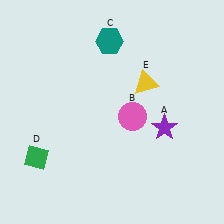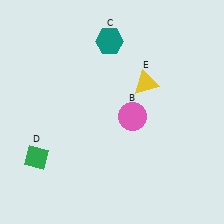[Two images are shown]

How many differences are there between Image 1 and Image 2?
There is 1 difference between the two images.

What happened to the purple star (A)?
The purple star (A) was removed in Image 2. It was in the bottom-right area of Image 1.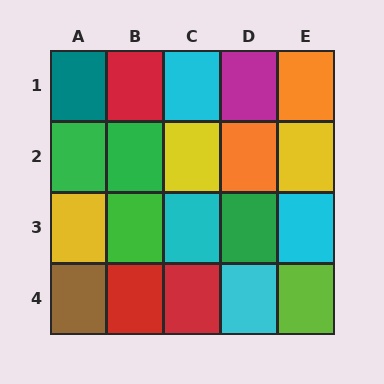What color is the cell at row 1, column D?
Magenta.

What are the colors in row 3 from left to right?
Yellow, green, cyan, green, cyan.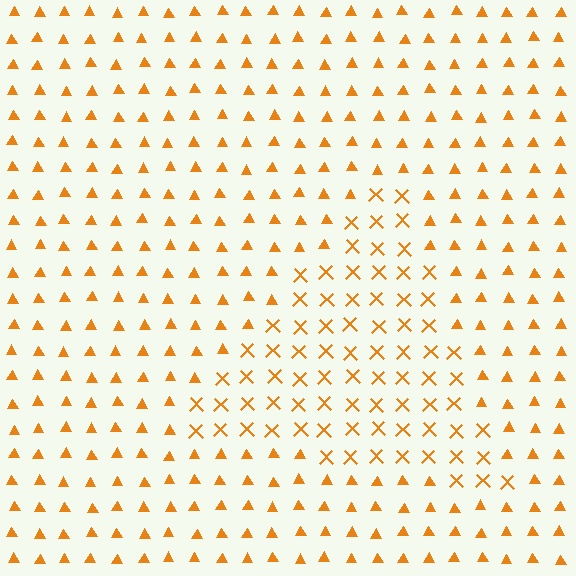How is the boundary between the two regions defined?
The boundary is defined by a change in element shape: X marks inside vs. triangles outside. All elements share the same color and spacing.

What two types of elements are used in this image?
The image uses X marks inside the triangle region and triangles outside it.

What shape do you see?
I see a triangle.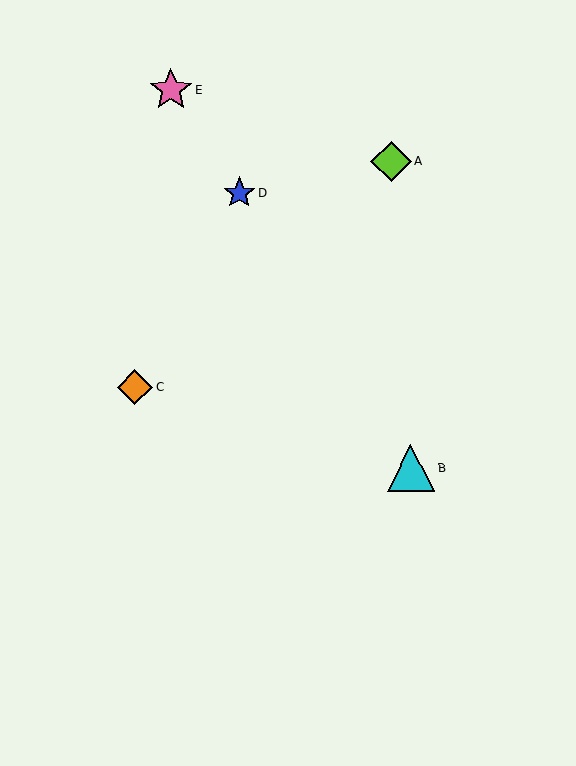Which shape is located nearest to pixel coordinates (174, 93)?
The pink star (labeled E) at (171, 89) is nearest to that location.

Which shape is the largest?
The cyan triangle (labeled B) is the largest.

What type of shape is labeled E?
Shape E is a pink star.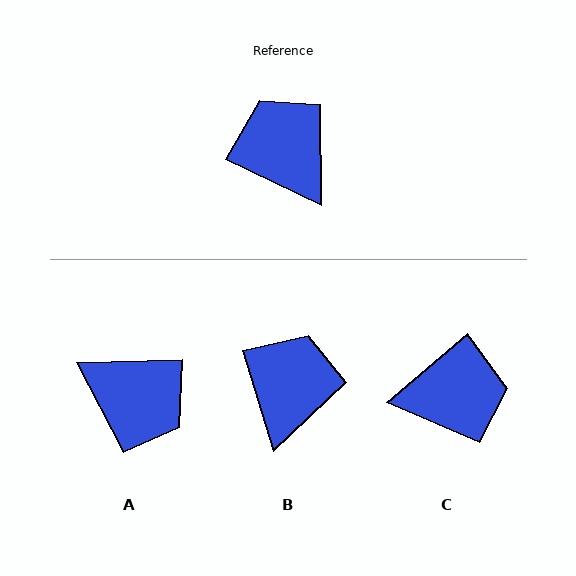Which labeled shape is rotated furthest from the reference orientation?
A, about 153 degrees away.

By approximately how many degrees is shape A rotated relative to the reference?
Approximately 153 degrees clockwise.